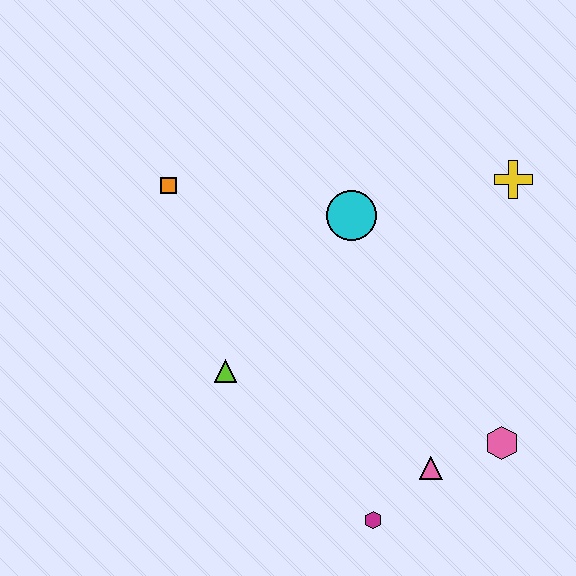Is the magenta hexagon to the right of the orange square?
Yes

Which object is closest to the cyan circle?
The yellow cross is closest to the cyan circle.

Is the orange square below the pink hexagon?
No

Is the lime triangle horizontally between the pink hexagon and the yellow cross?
No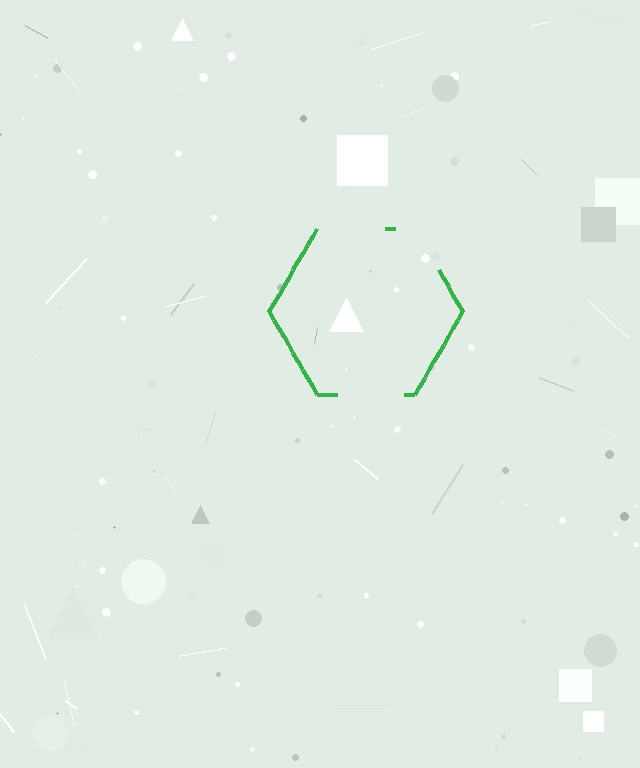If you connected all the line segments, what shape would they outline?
They would outline a hexagon.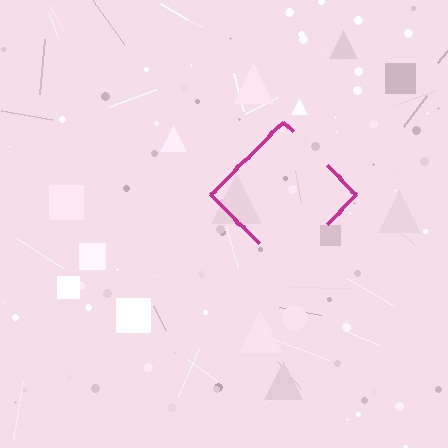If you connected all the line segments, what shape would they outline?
They would outline a diamond.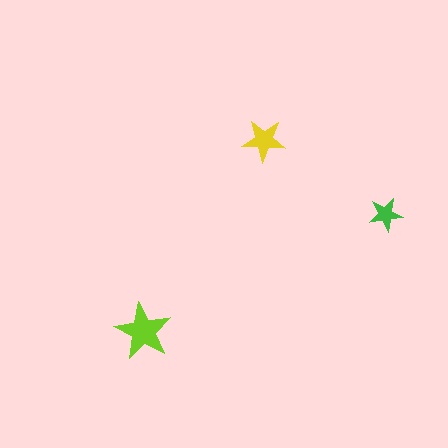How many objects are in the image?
There are 3 objects in the image.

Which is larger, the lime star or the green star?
The lime one.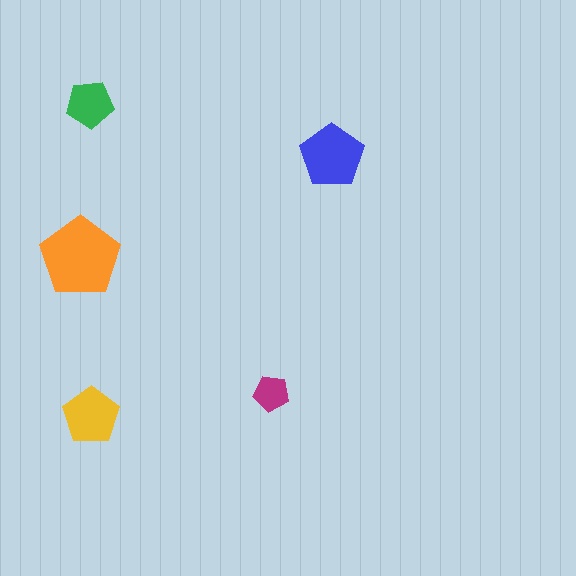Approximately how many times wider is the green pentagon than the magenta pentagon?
About 1.5 times wider.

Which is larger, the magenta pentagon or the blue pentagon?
The blue one.